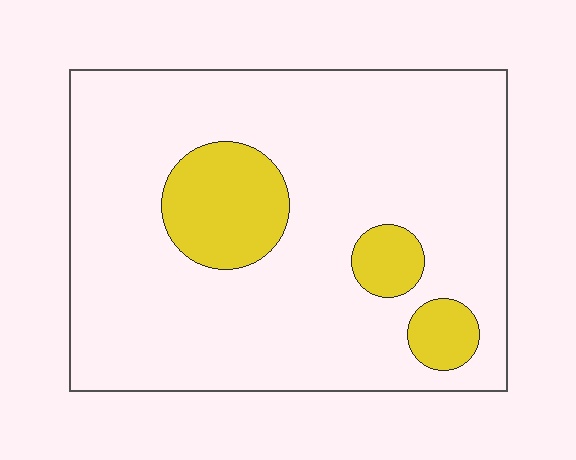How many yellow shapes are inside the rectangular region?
3.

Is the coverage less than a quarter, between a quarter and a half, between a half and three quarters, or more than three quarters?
Less than a quarter.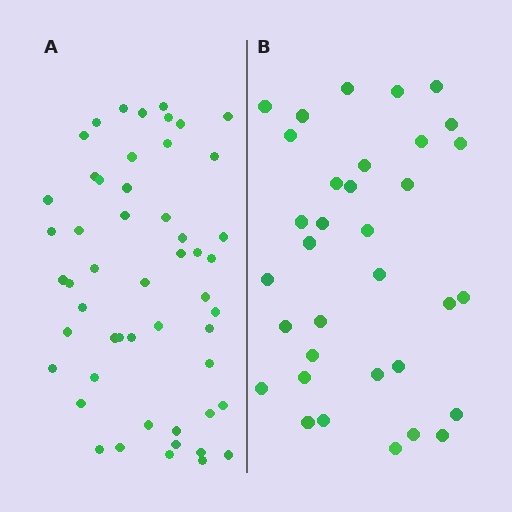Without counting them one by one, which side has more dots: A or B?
Region A (the left region) has more dots.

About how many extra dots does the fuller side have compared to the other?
Region A has approximately 20 more dots than region B.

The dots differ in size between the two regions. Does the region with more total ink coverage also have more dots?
No. Region B has more total ink coverage because its dots are larger, but region A actually contains more individual dots. Total area can be misleading — the number of items is what matters here.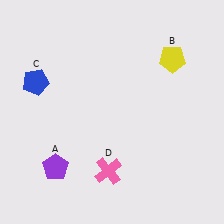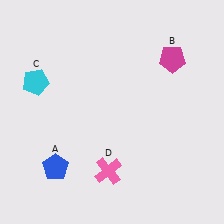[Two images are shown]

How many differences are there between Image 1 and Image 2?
There are 3 differences between the two images.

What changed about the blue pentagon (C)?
In Image 1, C is blue. In Image 2, it changed to cyan.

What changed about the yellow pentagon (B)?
In Image 1, B is yellow. In Image 2, it changed to magenta.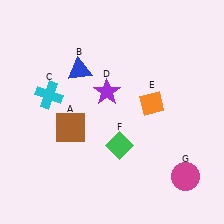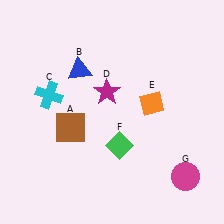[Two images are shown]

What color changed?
The star (D) changed from purple in Image 1 to magenta in Image 2.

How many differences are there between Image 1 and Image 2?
There is 1 difference between the two images.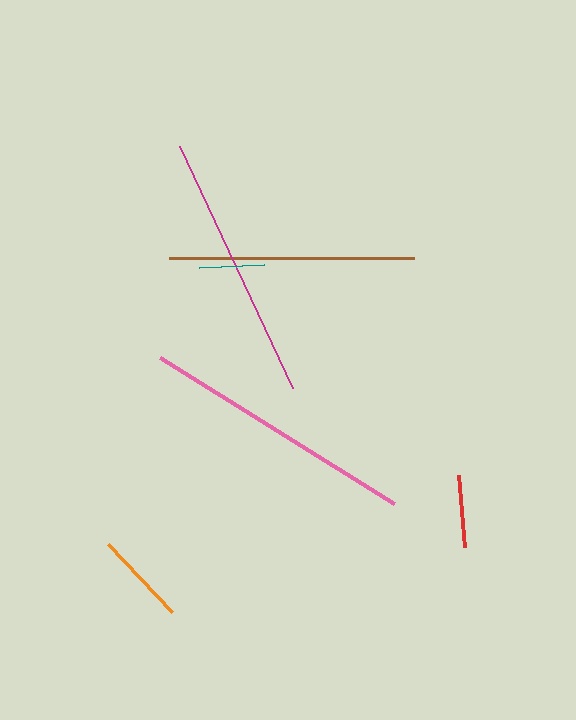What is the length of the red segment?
The red segment is approximately 73 pixels long.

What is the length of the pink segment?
The pink segment is approximately 276 pixels long.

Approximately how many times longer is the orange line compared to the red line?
The orange line is approximately 1.3 times the length of the red line.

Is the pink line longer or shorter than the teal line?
The pink line is longer than the teal line.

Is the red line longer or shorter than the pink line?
The pink line is longer than the red line.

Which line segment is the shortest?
The teal line is the shortest at approximately 65 pixels.